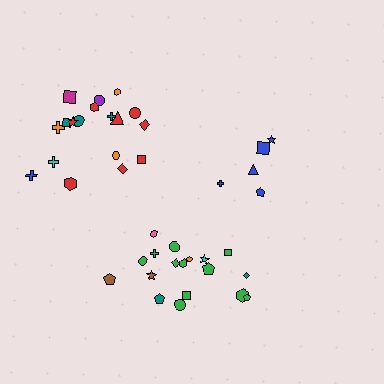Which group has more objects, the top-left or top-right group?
The top-left group.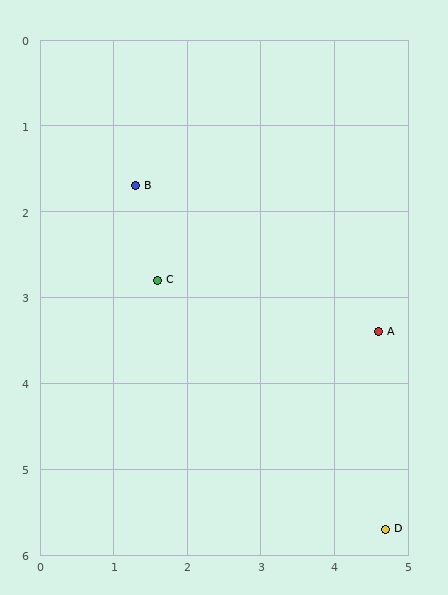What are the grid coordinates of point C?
Point C is at approximately (1.6, 2.8).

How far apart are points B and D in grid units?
Points B and D are about 5.2 grid units apart.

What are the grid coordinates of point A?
Point A is at approximately (4.6, 3.4).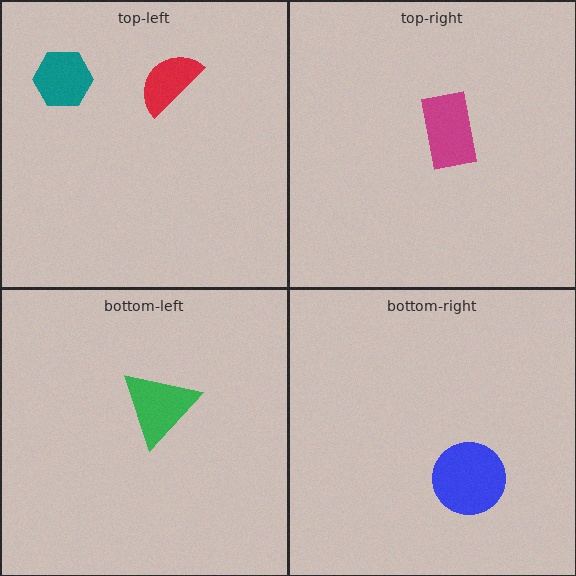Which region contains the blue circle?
The bottom-right region.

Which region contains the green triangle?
The bottom-left region.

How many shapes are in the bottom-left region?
1.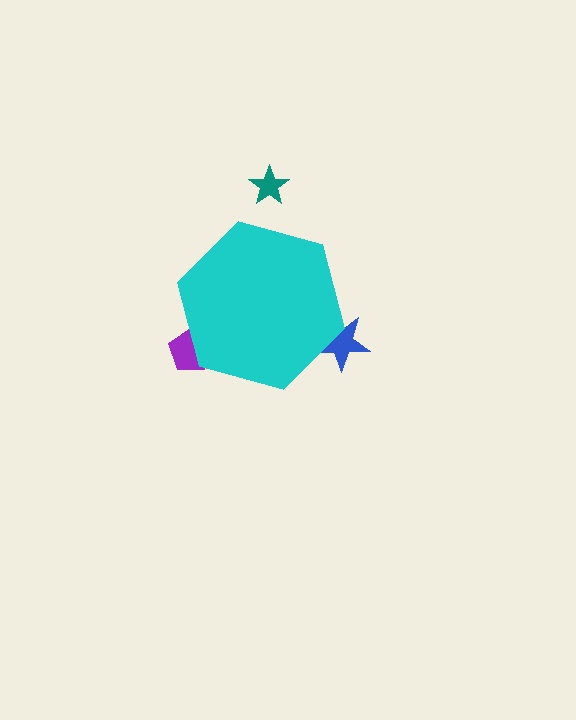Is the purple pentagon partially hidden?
Yes, the purple pentagon is partially hidden behind the cyan hexagon.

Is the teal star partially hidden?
No, the teal star is fully visible.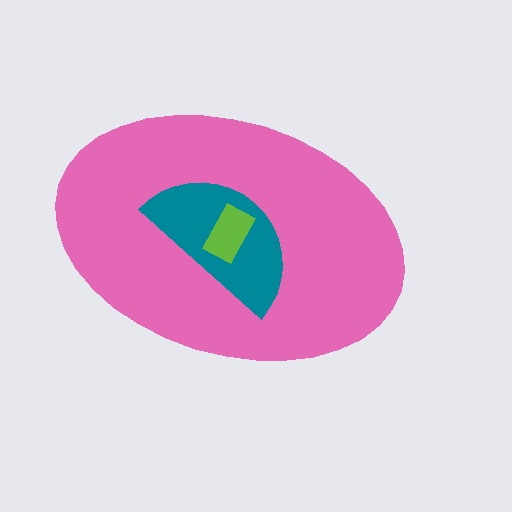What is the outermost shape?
The pink ellipse.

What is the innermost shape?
The lime rectangle.